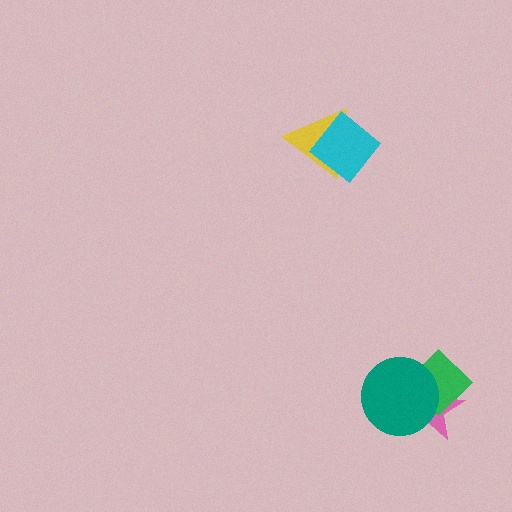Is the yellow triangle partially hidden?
Yes, it is partially covered by another shape.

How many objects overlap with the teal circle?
2 objects overlap with the teal circle.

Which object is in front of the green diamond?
The teal circle is in front of the green diamond.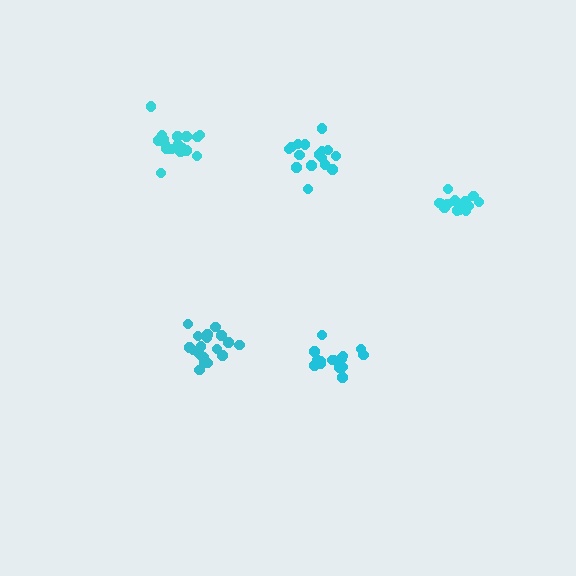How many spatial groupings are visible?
There are 5 spatial groupings.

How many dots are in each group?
Group 1: 15 dots, Group 2: 15 dots, Group 3: 16 dots, Group 4: 17 dots, Group 5: 21 dots (84 total).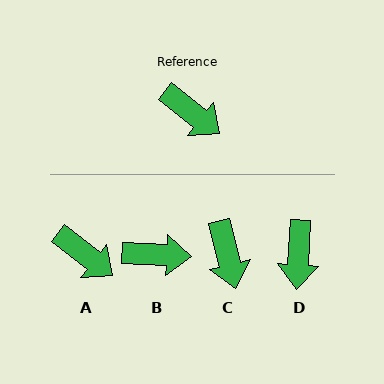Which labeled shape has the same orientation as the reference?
A.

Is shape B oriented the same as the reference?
No, it is off by about 36 degrees.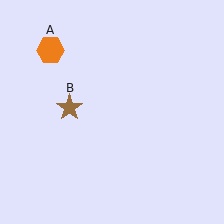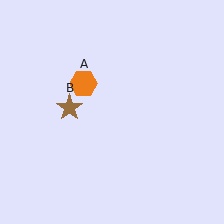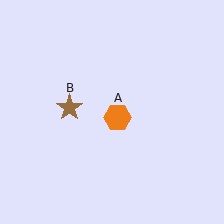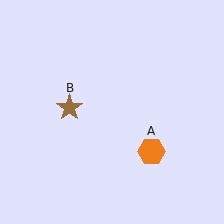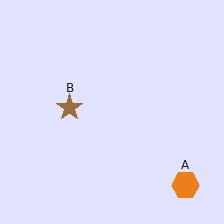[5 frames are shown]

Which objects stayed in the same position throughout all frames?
Brown star (object B) remained stationary.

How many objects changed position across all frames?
1 object changed position: orange hexagon (object A).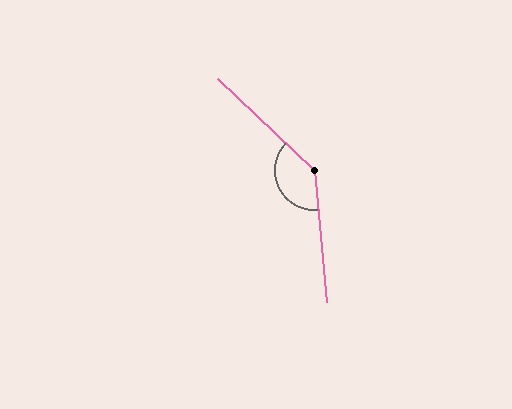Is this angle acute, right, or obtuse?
It is obtuse.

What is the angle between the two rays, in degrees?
Approximately 139 degrees.